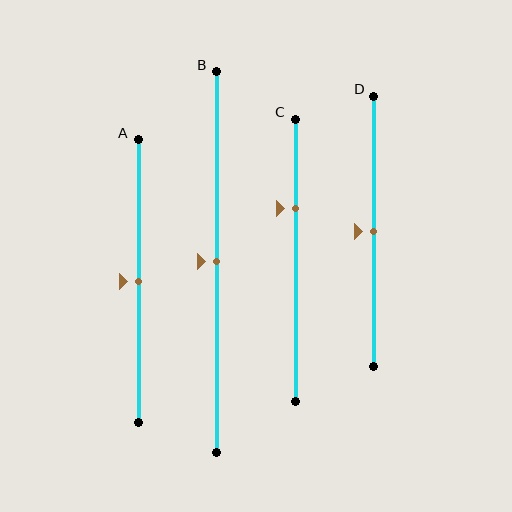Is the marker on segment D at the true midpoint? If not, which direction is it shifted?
Yes, the marker on segment D is at the true midpoint.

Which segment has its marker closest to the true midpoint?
Segment A has its marker closest to the true midpoint.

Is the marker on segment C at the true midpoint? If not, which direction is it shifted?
No, the marker on segment C is shifted upward by about 19% of the segment length.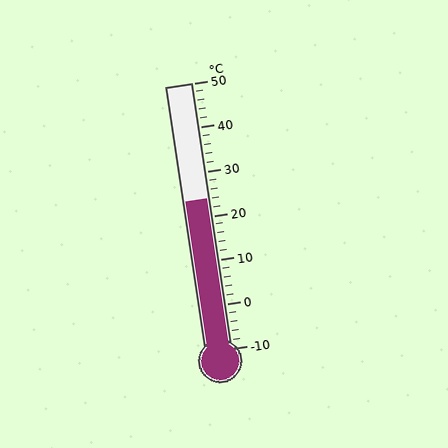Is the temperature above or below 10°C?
The temperature is above 10°C.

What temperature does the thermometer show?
The thermometer shows approximately 24°C.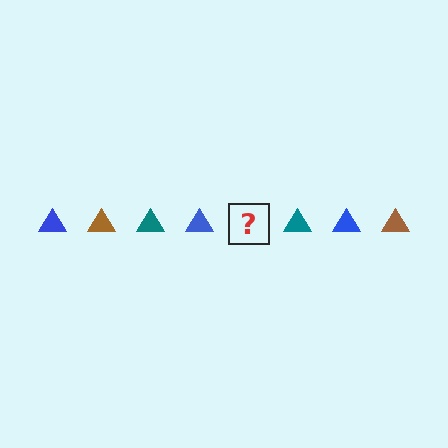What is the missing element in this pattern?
The missing element is a brown triangle.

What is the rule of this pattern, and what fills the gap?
The rule is that the pattern cycles through blue, brown, teal triangles. The gap should be filled with a brown triangle.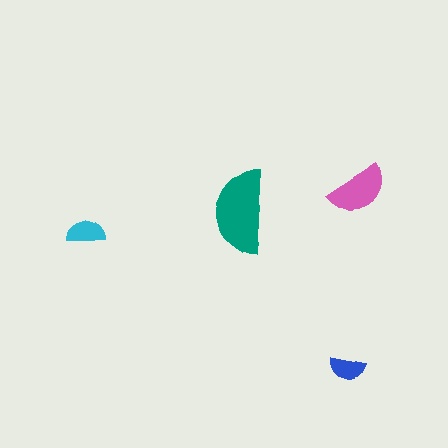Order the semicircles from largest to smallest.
the teal one, the pink one, the cyan one, the blue one.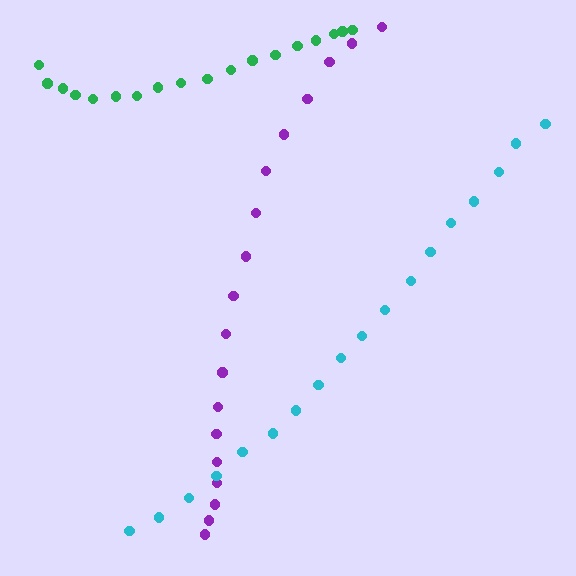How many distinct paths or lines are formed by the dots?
There are 3 distinct paths.